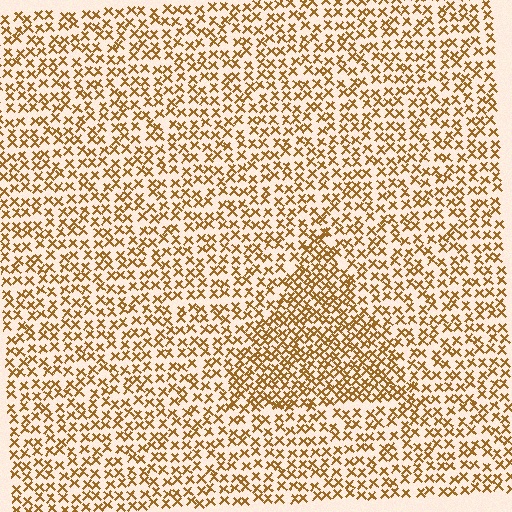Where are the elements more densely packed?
The elements are more densely packed inside the triangle boundary.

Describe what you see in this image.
The image contains small brown elements arranged at two different densities. A triangle-shaped region is visible where the elements are more densely packed than the surrounding area.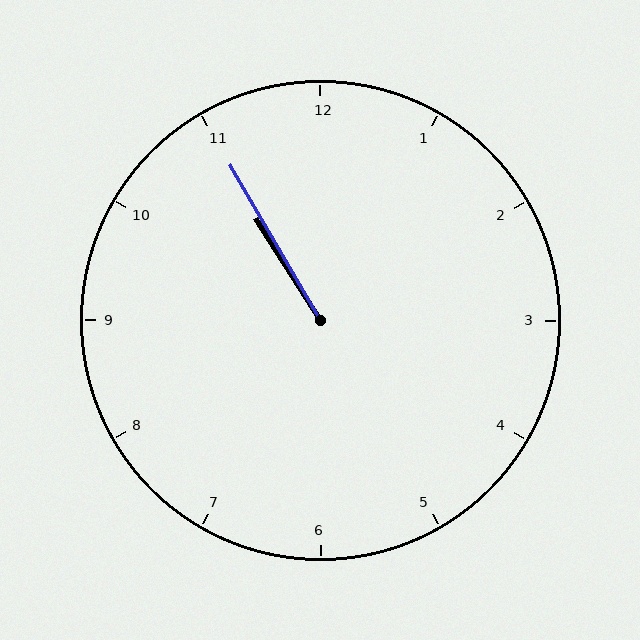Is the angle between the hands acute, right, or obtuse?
It is acute.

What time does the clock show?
10:55.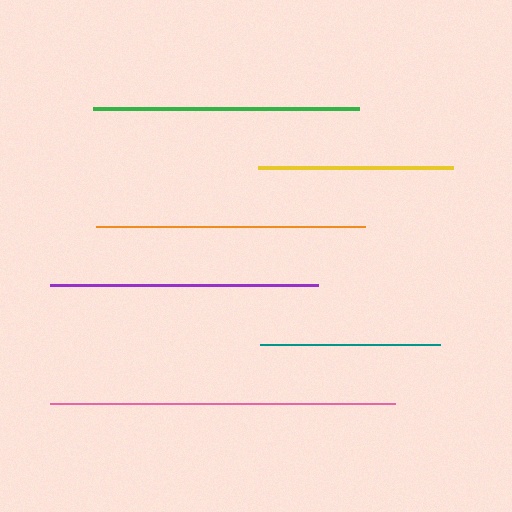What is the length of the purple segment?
The purple segment is approximately 269 pixels long.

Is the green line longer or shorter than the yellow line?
The green line is longer than the yellow line.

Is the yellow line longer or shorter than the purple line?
The purple line is longer than the yellow line.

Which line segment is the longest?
The pink line is the longest at approximately 345 pixels.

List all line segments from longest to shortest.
From longest to shortest: pink, purple, orange, green, yellow, teal.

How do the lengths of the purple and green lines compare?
The purple and green lines are approximately the same length.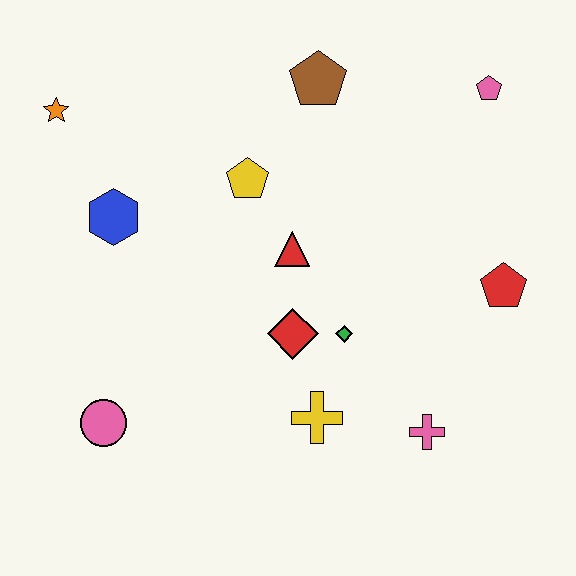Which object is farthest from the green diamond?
The orange star is farthest from the green diamond.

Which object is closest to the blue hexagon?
The orange star is closest to the blue hexagon.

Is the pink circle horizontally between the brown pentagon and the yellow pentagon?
No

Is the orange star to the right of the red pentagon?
No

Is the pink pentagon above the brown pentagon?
No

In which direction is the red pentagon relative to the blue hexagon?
The red pentagon is to the right of the blue hexagon.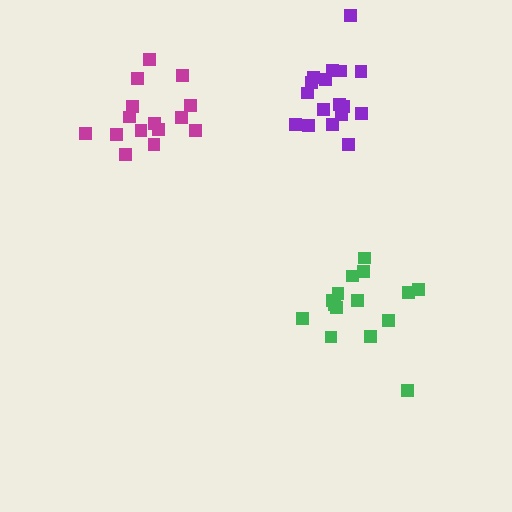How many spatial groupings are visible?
There are 3 spatial groupings.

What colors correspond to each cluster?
The clusters are colored: purple, magenta, green.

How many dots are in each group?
Group 1: 17 dots, Group 2: 15 dots, Group 3: 15 dots (47 total).